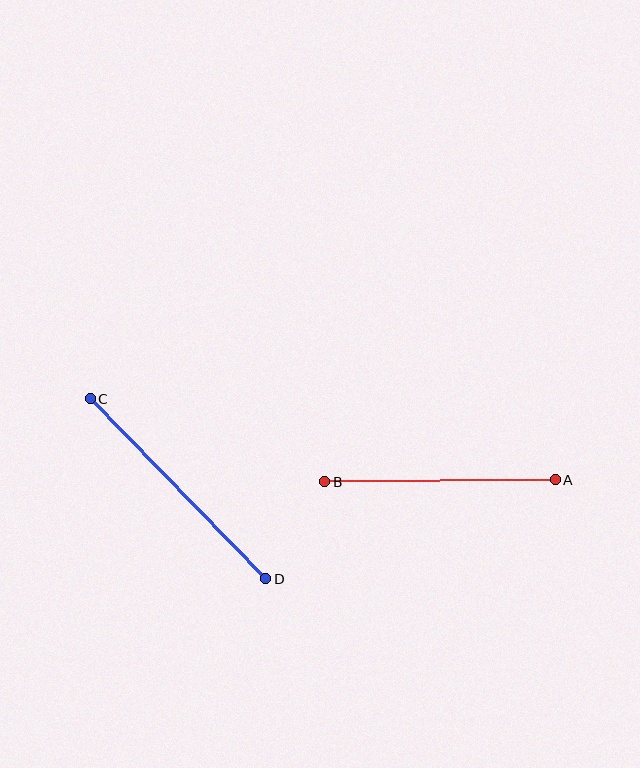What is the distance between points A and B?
The distance is approximately 231 pixels.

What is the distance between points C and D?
The distance is approximately 251 pixels.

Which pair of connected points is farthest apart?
Points C and D are farthest apart.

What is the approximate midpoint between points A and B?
The midpoint is at approximately (440, 481) pixels.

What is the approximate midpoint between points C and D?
The midpoint is at approximately (178, 489) pixels.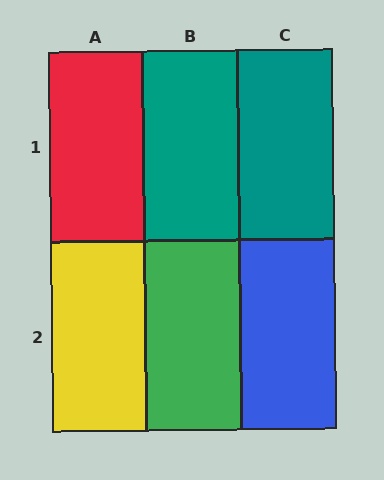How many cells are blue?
1 cell is blue.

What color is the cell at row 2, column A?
Yellow.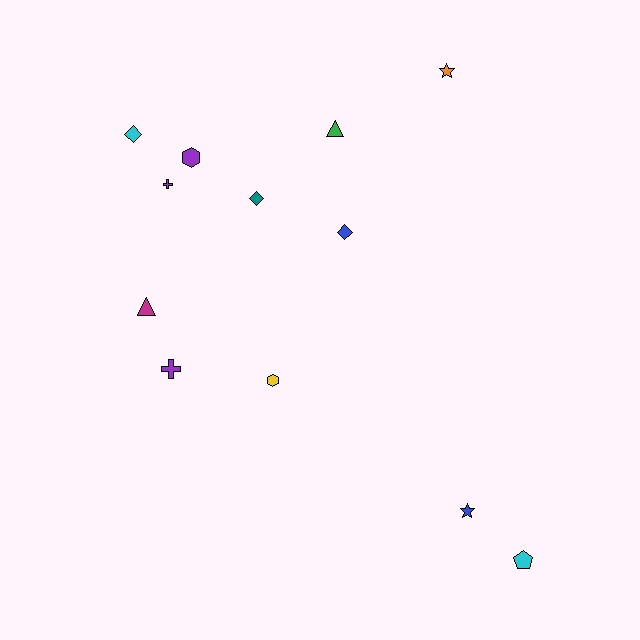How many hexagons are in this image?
There are 2 hexagons.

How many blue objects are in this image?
There are 2 blue objects.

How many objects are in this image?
There are 12 objects.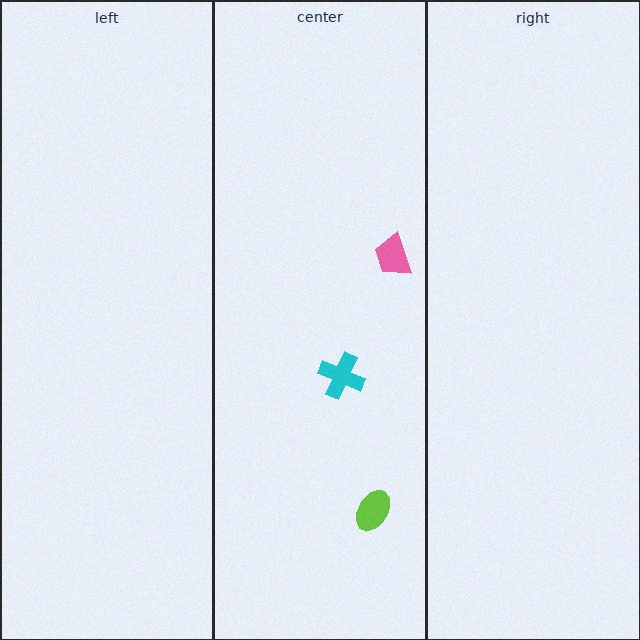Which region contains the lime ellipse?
The center region.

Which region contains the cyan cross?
The center region.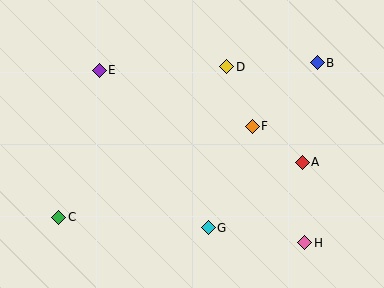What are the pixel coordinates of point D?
Point D is at (227, 67).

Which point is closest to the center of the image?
Point F at (252, 126) is closest to the center.